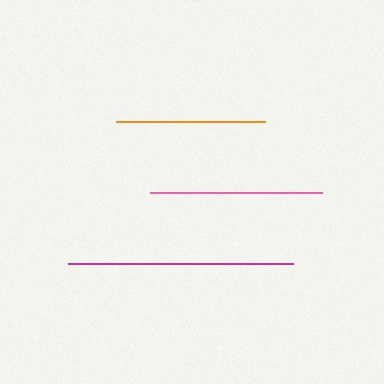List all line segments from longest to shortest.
From longest to shortest: magenta, pink, orange.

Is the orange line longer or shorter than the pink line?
The pink line is longer than the orange line.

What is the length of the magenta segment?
The magenta segment is approximately 225 pixels long.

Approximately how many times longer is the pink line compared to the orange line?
The pink line is approximately 1.2 times the length of the orange line.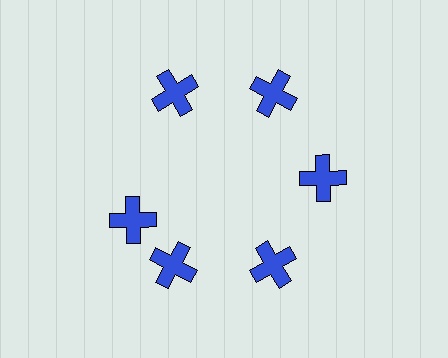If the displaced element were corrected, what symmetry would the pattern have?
It would have 6-fold rotational symmetry — the pattern would map onto itself every 60 degrees.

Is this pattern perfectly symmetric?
No. The 6 blue crosses are arranged in a ring, but one element near the 9 o'clock position is rotated out of alignment along the ring, breaking the 6-fold rotational symmetry.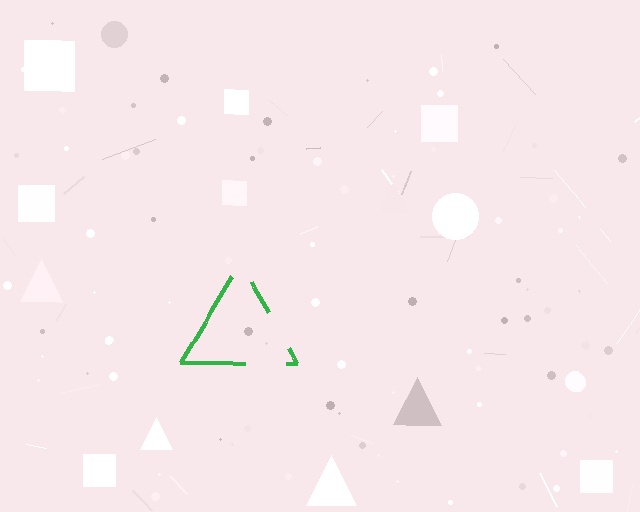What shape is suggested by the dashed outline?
The dashed outline suggests a triangle.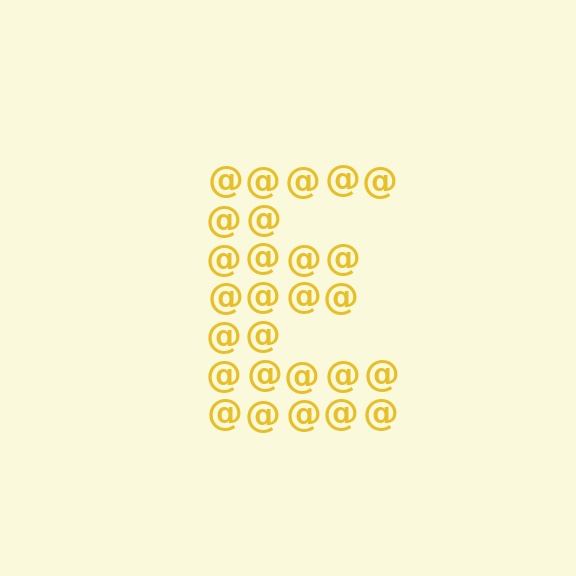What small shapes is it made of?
It is made of small at signs.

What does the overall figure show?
The overall figure shows the letter E.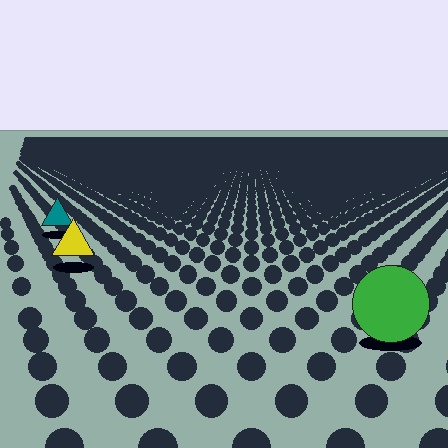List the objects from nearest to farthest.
From nearest to farthest: the green circle, the yellow triangle, the teal triangle.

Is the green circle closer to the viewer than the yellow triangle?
Yes. The green circle is closer — you can tell from the texture gradient: the ground texture is coarser near it.